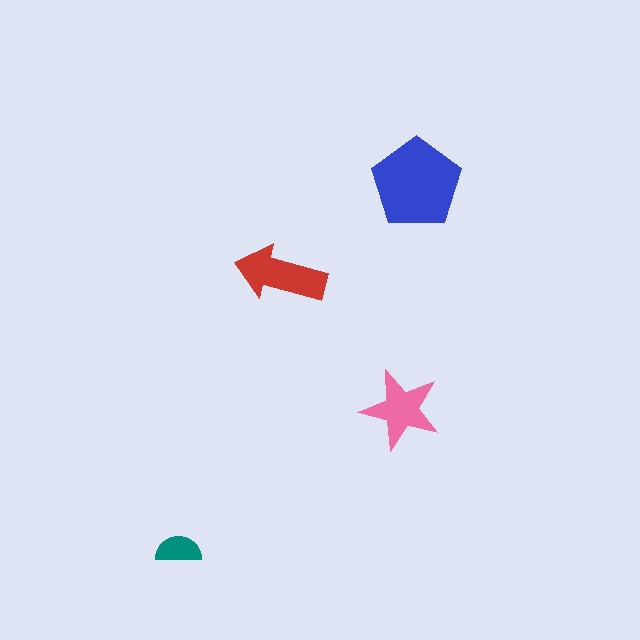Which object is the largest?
The blue pentagon.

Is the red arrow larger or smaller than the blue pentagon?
Smaller.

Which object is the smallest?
The teal semicircle.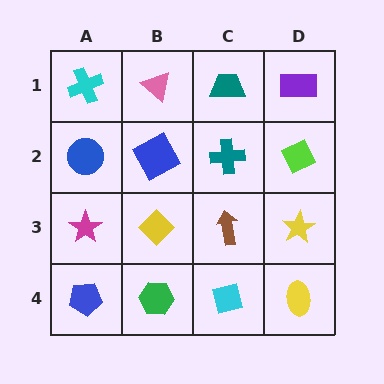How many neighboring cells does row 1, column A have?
2.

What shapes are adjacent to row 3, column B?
A blue square (row 2, column B), a green hexagon (row 4, column B), a magenta star (row 3, column A), a brown arrow (row 3, column C).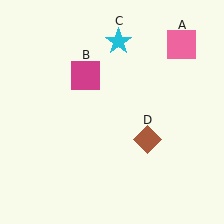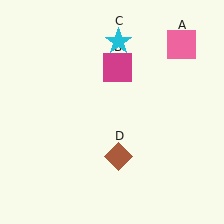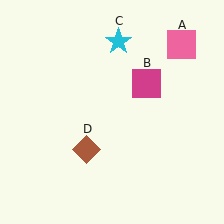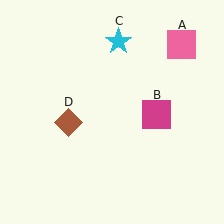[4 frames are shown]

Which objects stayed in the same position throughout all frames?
Pink square (object A) and cyan star (object C) remained stationary.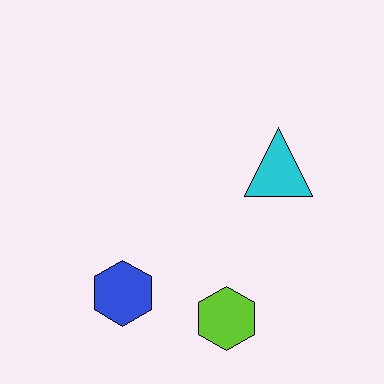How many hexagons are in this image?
There are 2 hexagons.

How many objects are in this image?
There are 3 objects.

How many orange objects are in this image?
There are no orange objects.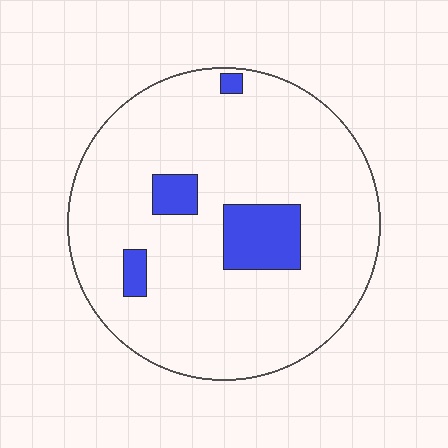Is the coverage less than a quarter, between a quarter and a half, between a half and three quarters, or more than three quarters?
Less than a quarter.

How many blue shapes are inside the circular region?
4.